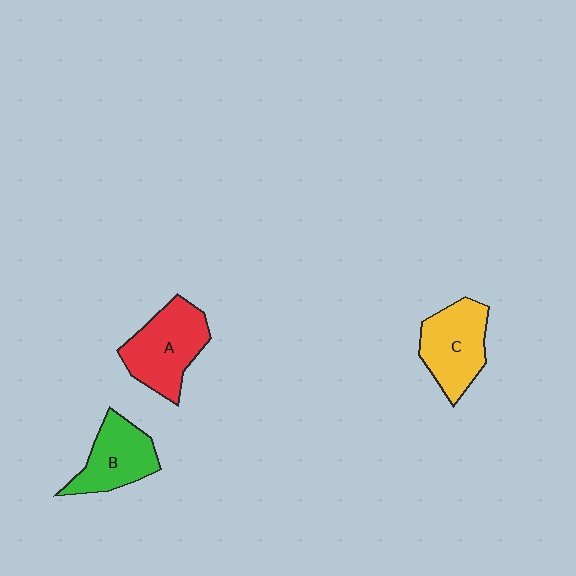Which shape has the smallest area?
Shape B (green).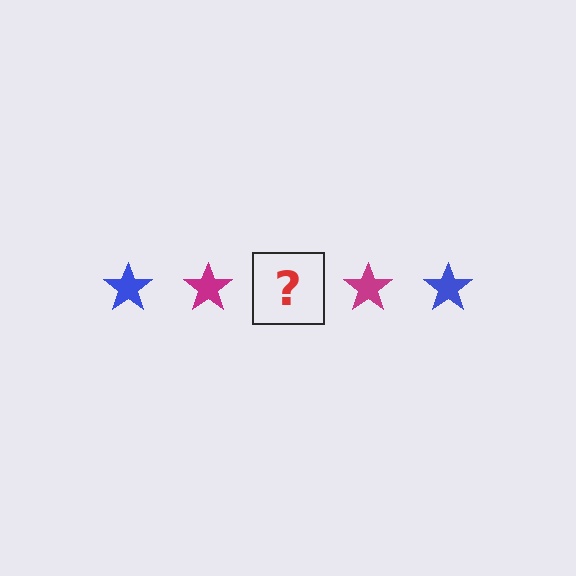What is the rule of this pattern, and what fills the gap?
The rule is that the pattern cycles through blue, magenta stars. The gap should be filled with a blue star.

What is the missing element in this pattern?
The missing element is a blue star.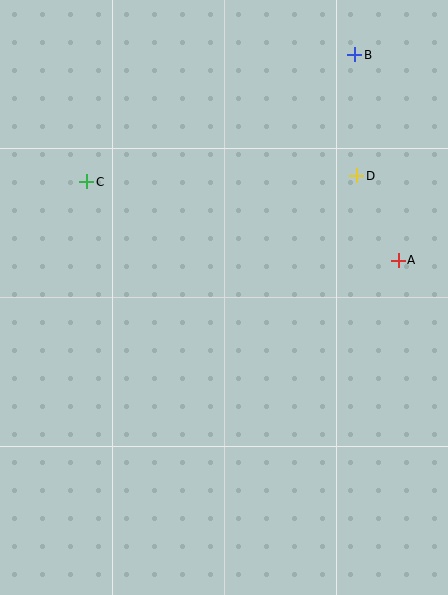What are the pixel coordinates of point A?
Point A is at (398, 260).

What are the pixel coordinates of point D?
Point D is at (357, 176).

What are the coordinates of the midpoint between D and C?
The midpoint between D and C is at (222, 179).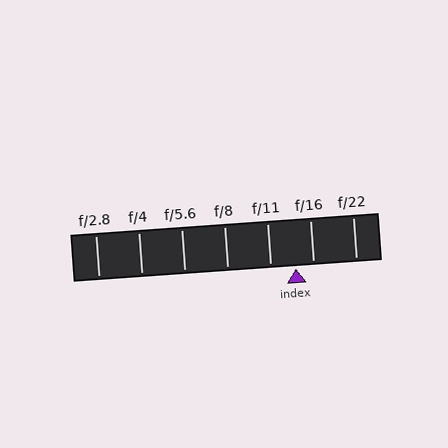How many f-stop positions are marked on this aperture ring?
There are 7 f-stop positions marked.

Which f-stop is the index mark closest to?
The index mark is closest to f/16.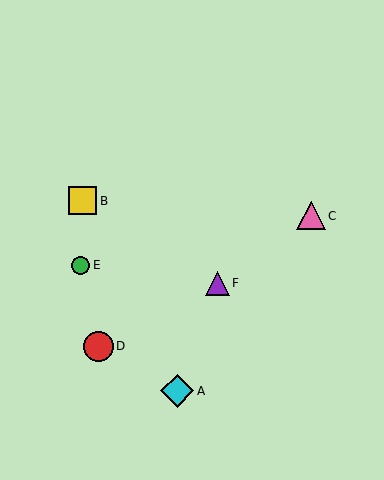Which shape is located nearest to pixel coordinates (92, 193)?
The yellow square (labeled B) at (82, 201) is nearest to that location.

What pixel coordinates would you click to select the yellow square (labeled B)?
Click at (82, 201) to select the yellow square B.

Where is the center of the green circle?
The center of the green circle is at (81, 265).